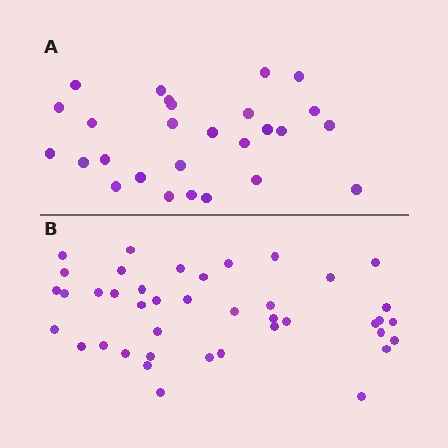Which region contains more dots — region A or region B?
Region B (the bottom region) has more dots.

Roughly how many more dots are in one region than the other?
Region B has approximately 15 more dots than region A.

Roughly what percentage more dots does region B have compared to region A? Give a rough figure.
About 50% more.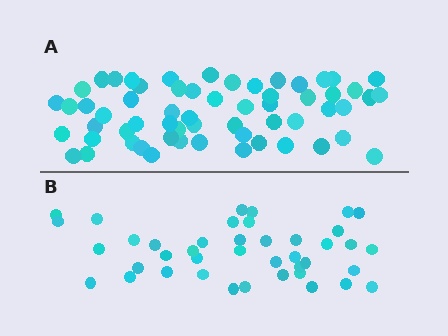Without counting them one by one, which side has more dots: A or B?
Region A (the top region) has more dots.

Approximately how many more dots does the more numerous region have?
Region A has approximately 20 more dots than region B.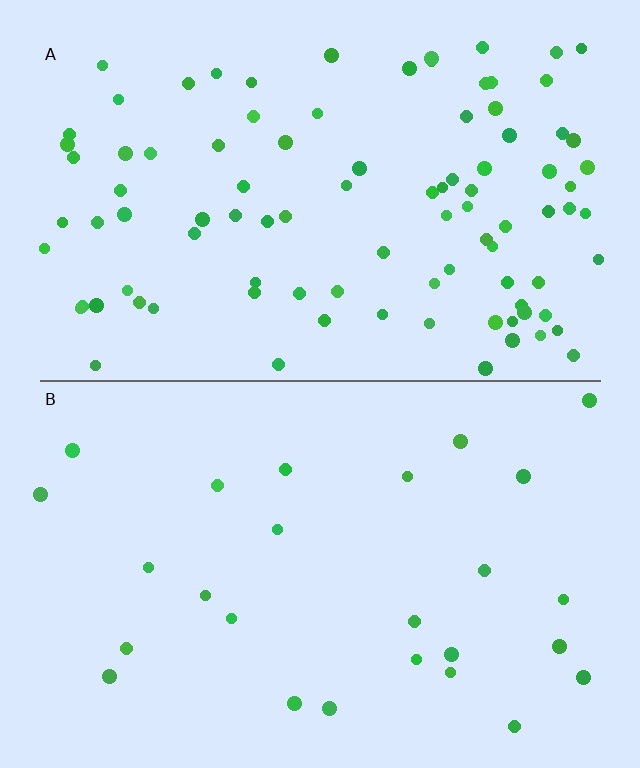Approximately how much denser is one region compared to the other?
Approximately 3.6× — region A over region B.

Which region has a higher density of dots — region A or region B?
A (the top).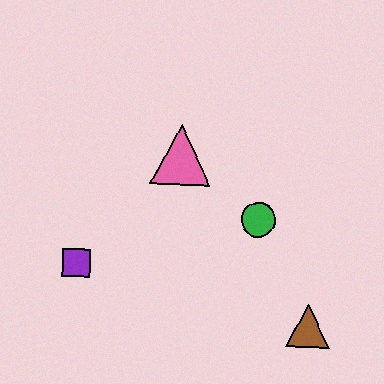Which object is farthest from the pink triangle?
The brown triangle is farthest from the pink triangle.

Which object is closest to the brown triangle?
The green circle is closest to the brown triangle.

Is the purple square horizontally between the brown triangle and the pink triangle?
No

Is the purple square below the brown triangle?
No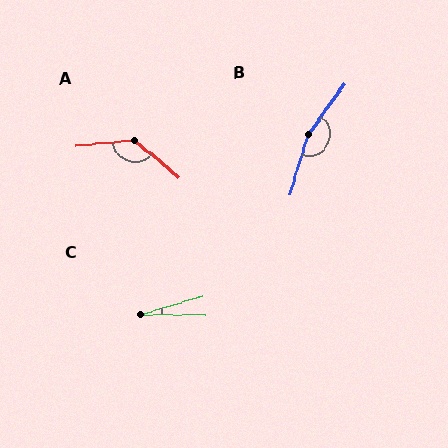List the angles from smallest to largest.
C (17°), A (135°), B (161°).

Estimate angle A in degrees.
Approximately 135 degrees.